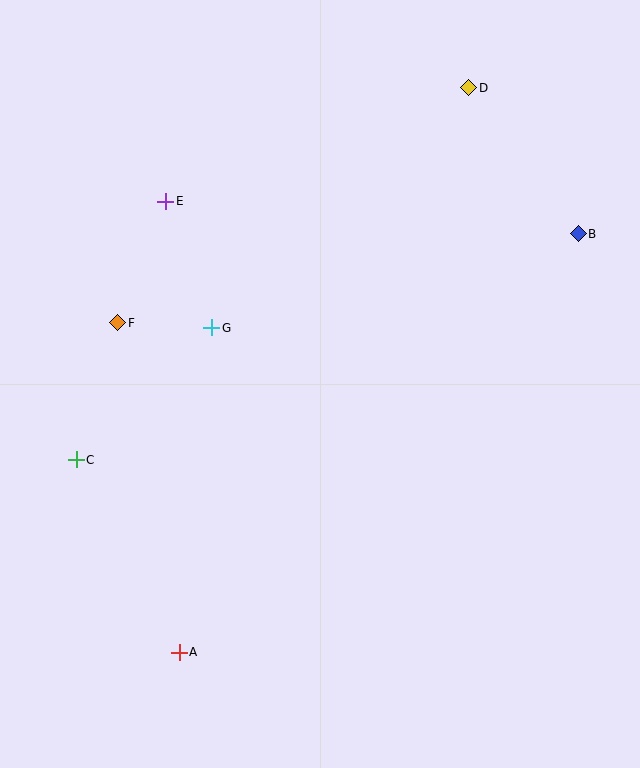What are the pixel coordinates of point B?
Point B is at (578, 234).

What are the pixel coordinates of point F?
Point F is at (118, 323).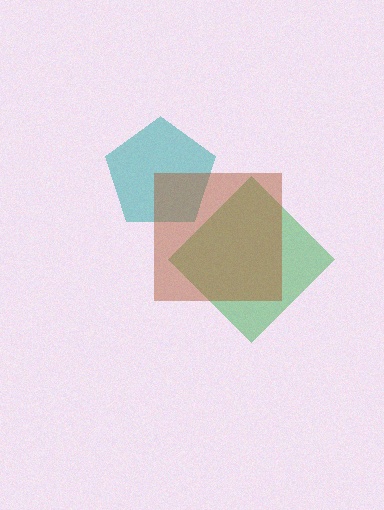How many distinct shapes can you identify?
There are 3 distinct shapes: a green diamond, a teal pentagon, a brown square.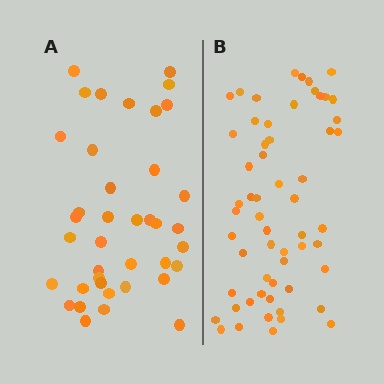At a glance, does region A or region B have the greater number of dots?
Region B (the right region) has more dots.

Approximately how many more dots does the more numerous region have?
Region B has approximately 20 more dots than region A.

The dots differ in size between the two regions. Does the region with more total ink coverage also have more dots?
No. Region A has more total ink coverage because its dots are larger, but region B actually contains more individual dots. Total area can be misleading — the number of items is what matters here.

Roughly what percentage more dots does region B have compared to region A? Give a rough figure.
About 50% more.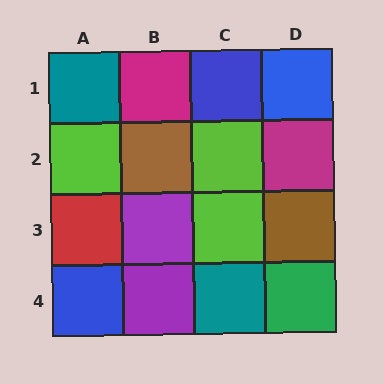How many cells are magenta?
2 cells are magenta.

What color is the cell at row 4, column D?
Green.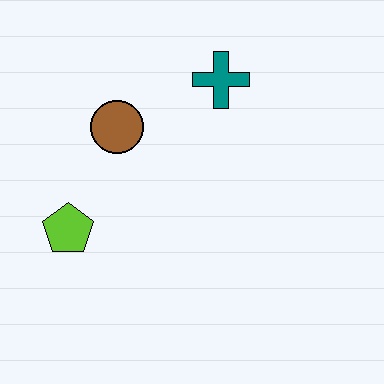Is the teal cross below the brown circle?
No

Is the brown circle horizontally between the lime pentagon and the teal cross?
Yes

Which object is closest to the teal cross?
The brown circle is closest to the teal cross.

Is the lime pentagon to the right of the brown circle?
No